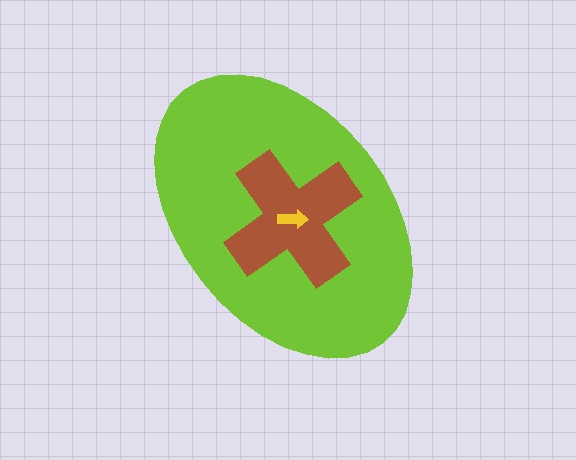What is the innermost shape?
The yellow arrow.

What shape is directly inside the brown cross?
The yellow arrow.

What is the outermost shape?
The lime ellipse.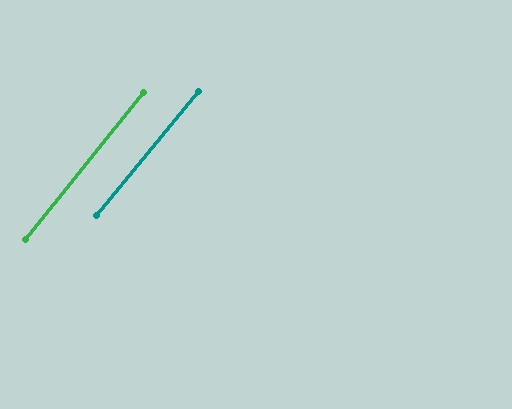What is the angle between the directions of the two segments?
Approximately 1 degree.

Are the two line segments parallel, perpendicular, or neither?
Parallel — their directions differ by only 0.8°.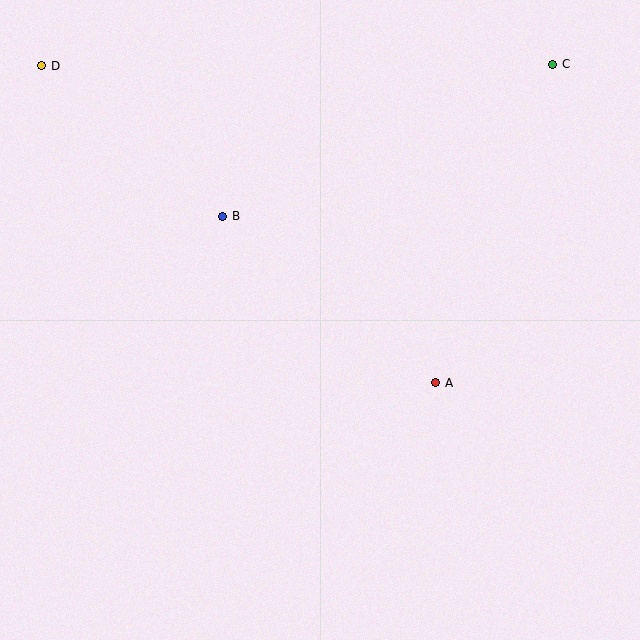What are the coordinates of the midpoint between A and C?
The midpoint between A and C is at (494, 224).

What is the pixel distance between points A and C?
The distance between A and C is 339 pixels.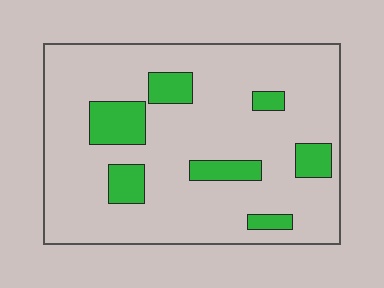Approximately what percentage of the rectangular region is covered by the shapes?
Approximately 15%.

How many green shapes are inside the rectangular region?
7.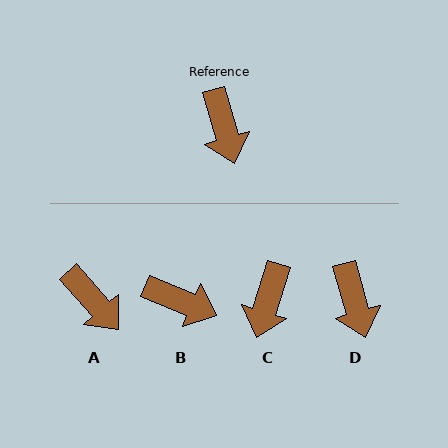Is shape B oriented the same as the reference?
No, it is off by about 52 degrees.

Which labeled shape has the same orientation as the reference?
D.